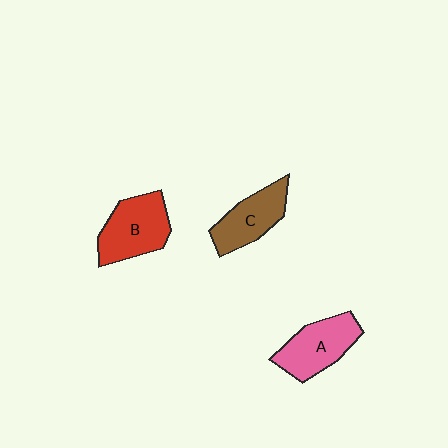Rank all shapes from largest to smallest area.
From largest to smallest: B (red), A (pink), C (brown).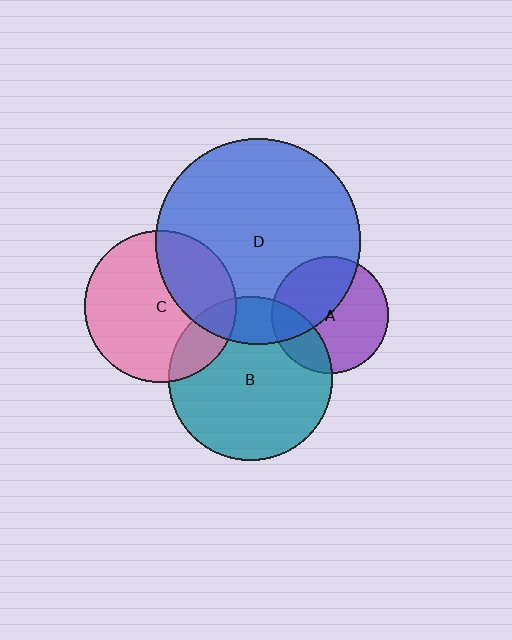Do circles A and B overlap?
Yes.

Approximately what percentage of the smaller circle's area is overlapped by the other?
Approximately 25%.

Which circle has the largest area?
Circle D (blue).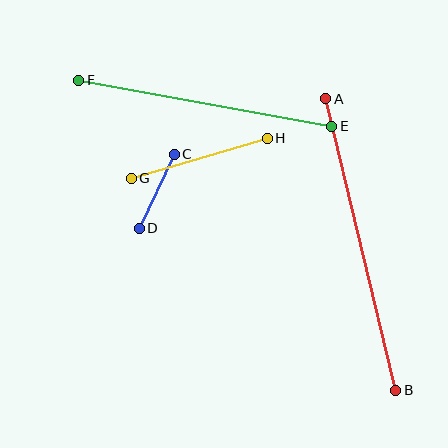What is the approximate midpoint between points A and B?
The midpoint is at approximately (361, 244) pixels.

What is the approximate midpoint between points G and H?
The midpoint is at approximately (199, 158) pixels.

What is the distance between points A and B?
The distance is approximately 300 pixels.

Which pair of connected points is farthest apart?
Points A and B are farthest apart.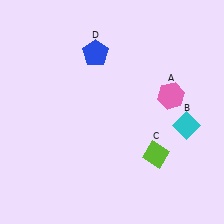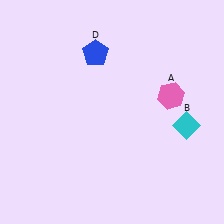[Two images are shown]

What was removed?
The lime diamond (C) was removed in Image 2.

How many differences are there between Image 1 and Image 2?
There is 1 difference between the two images.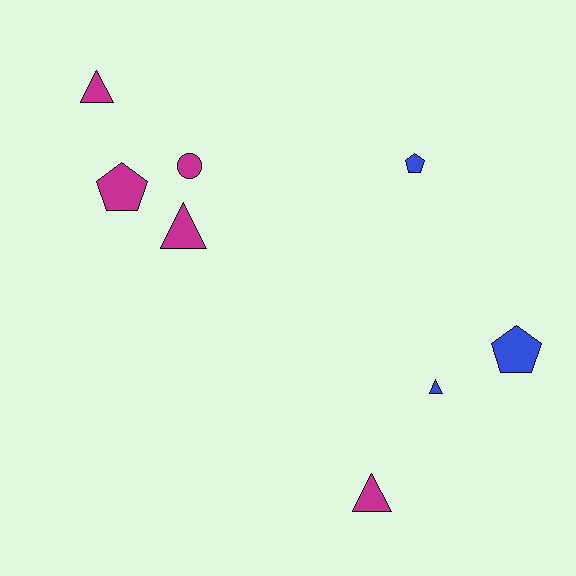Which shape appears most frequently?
Triangle, with 4 objects.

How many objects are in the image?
There are 8 objects.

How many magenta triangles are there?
There are 3 magenta triangles.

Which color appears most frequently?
Magenta, with 5 objects.